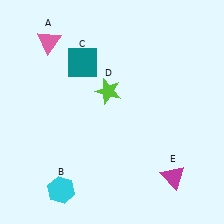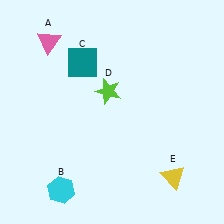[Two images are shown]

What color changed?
The triangle (E) changed from magenta in Image 1 to yellow in Image 2.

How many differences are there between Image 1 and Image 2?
There is 1 difference between the two images.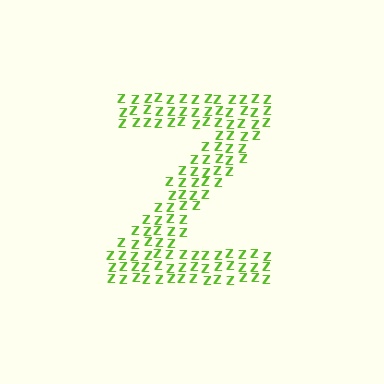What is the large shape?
The large shape is the letter Z.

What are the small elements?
The small elements are letter Z's.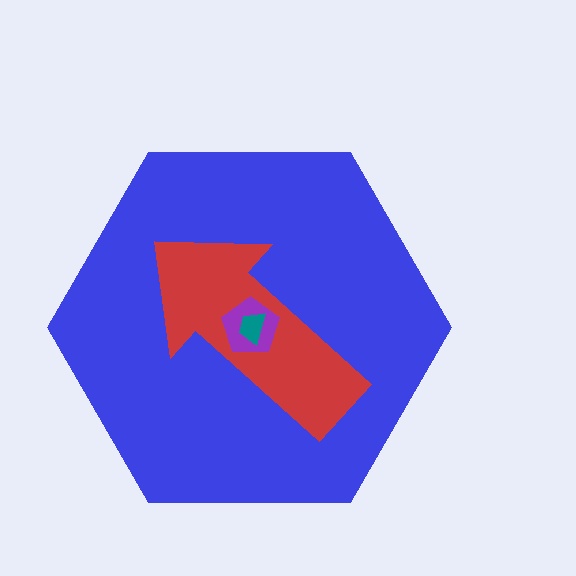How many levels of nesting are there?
4.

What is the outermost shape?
The blue hexagon.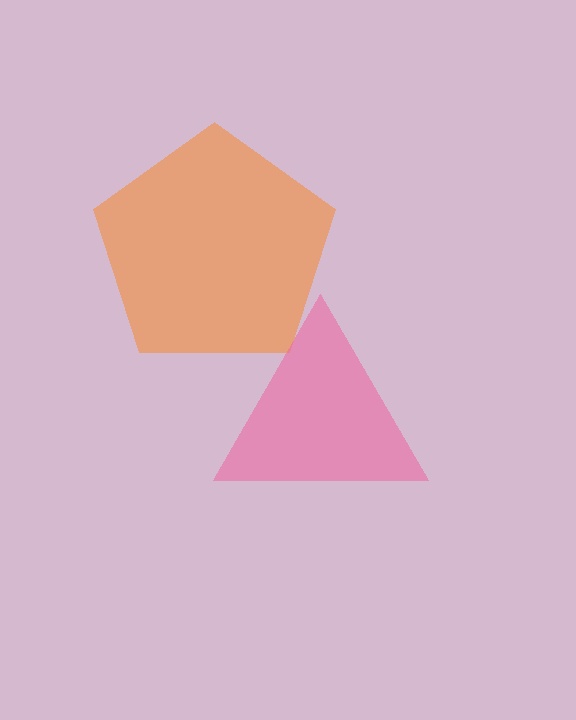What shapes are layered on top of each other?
The layered shapes are: an orange pentagon, a pink triangle.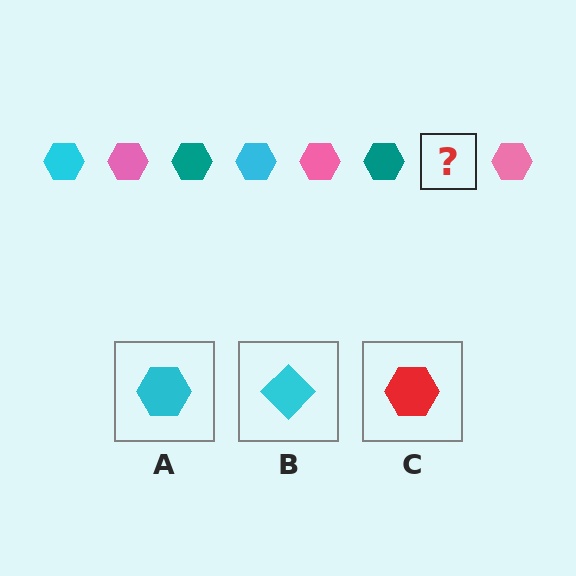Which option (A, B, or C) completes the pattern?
A.